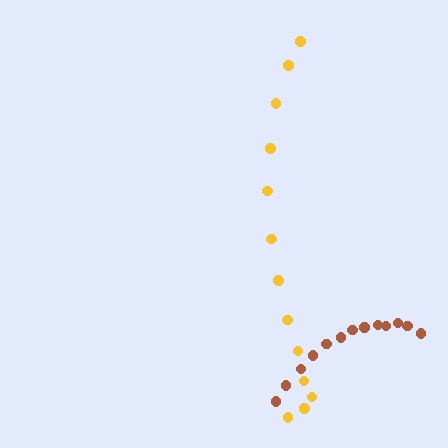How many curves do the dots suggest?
There are 2 distinct paths.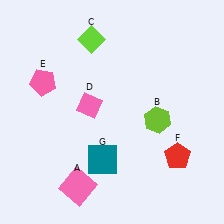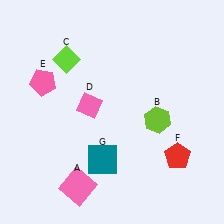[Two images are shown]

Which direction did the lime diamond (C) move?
The lime diamond (C) moved left.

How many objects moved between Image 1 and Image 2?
1 object moved between the two images.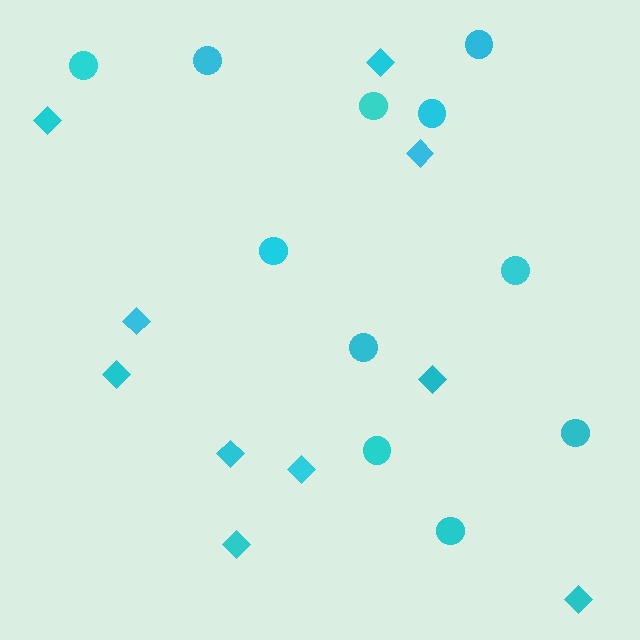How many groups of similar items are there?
There are 2 groups: one group of circles (11) and one group of diamonds (10).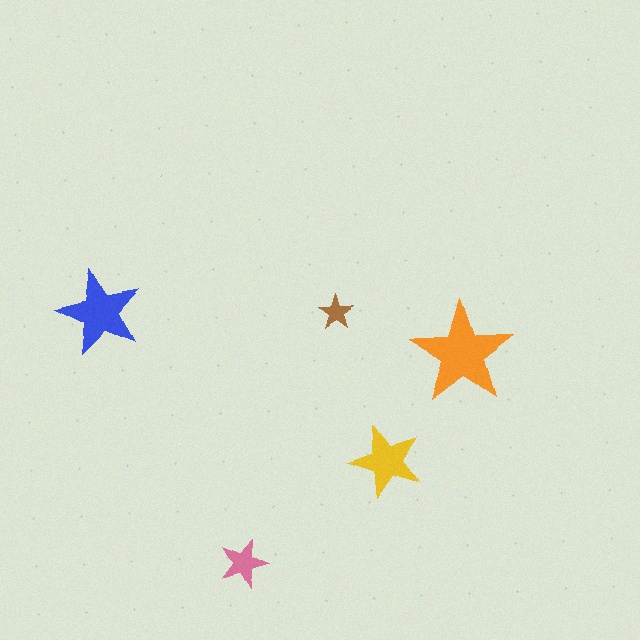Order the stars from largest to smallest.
the orange one, the blue one, the yellow one, the pink one, the brown one.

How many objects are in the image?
There are 5 objects in the image.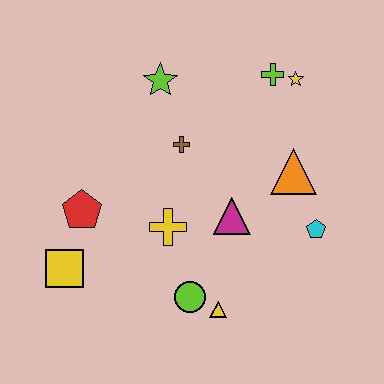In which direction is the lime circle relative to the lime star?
The lime circle is below the lime star.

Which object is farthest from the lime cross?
The yellow square is farthest from the lime cross.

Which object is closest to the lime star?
The brown cross is closest to the lime star.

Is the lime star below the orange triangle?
No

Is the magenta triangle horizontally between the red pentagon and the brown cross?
No